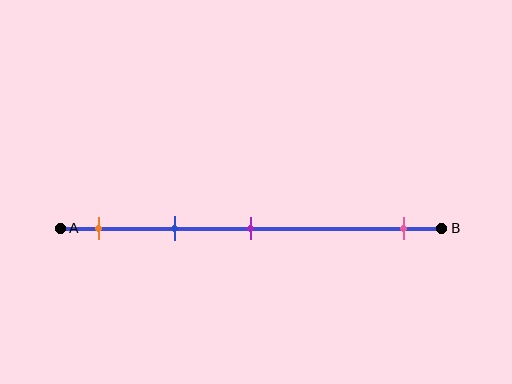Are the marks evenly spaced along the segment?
No, the marks are not evenly spaced.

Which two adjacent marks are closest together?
The orange and blue marks are the closest adjacent pair.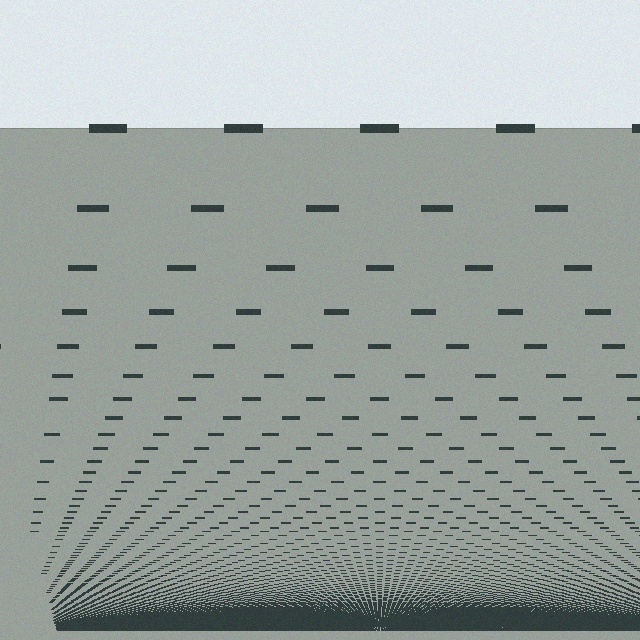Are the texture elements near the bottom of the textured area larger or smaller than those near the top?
Smaller. The gradient is inverted — elements near the bottom are smaller and denser.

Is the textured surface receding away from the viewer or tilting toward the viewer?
The surface appears to tilt toward the viewer. Texture elements get larger and sparser toward the top.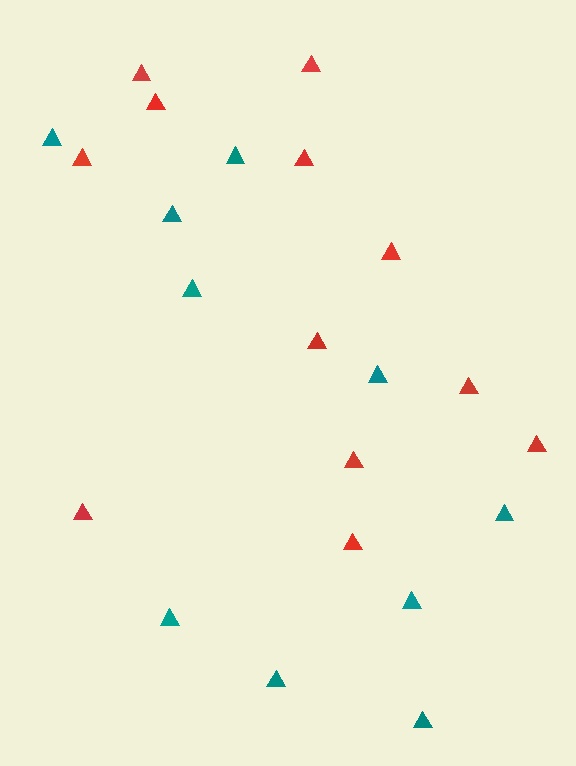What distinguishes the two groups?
There are 2 groups: one group of red triangles (12) and one group of teal triangles (10).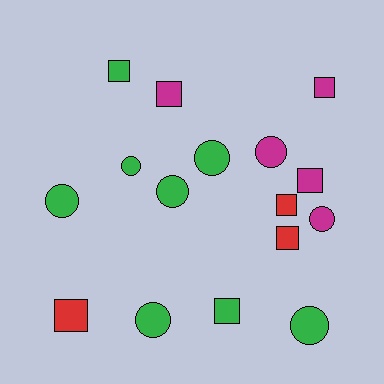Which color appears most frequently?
Green, with 8 objects.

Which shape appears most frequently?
Square, with 8 objects.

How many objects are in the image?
There are 16 objects.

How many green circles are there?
There are 6 green circles.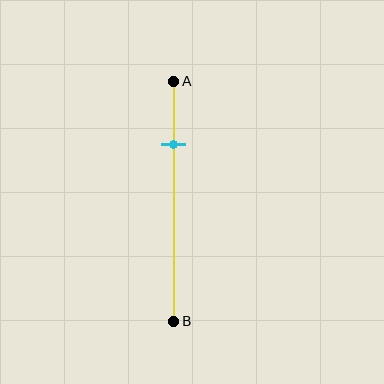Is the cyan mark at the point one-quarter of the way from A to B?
Yes, the mark is approximately at the one-quarter point.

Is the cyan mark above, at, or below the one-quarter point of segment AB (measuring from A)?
The cyan mark is approximately at the one-quarter point of segment AB.